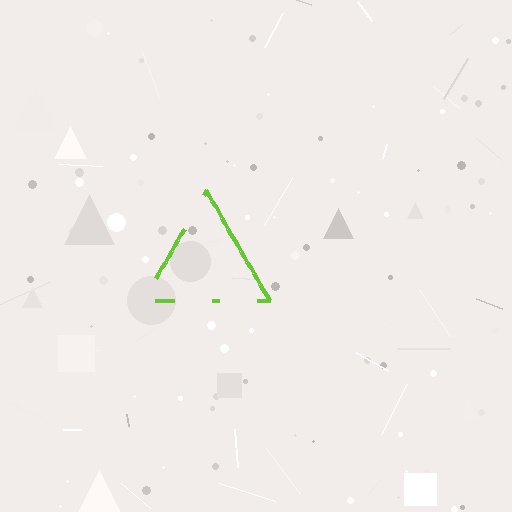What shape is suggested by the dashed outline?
The dashed outline suggests a triangle.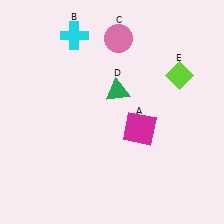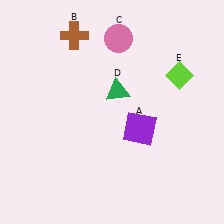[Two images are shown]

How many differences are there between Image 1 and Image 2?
There are 2 differences between the two images.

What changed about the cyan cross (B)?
In Image 1, B is cyan. In Image 2, it changed to brown.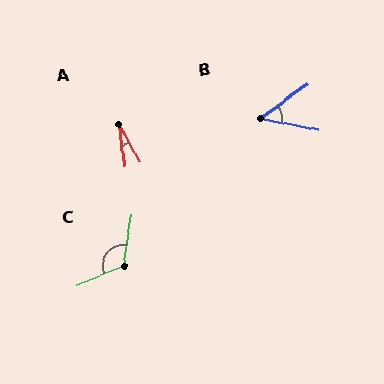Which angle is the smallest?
A, at approximately 22 degrees.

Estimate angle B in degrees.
Approximately 48 degrees.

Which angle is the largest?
C, at approximately 122 degrees.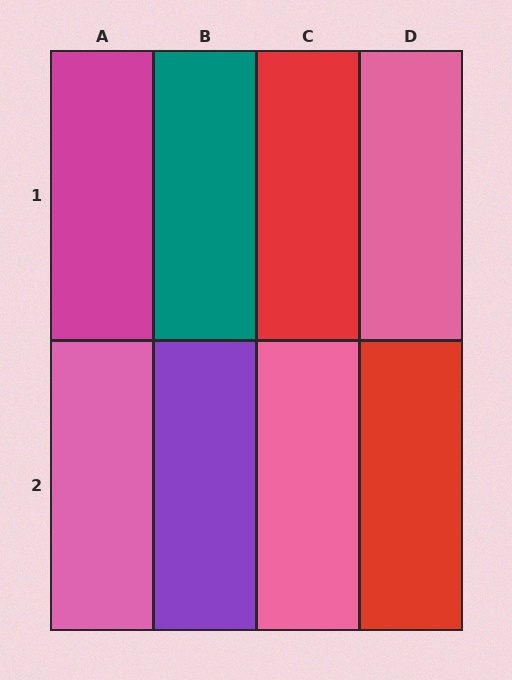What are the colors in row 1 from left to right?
Magenta, teal, red, pink.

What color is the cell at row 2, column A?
Pink.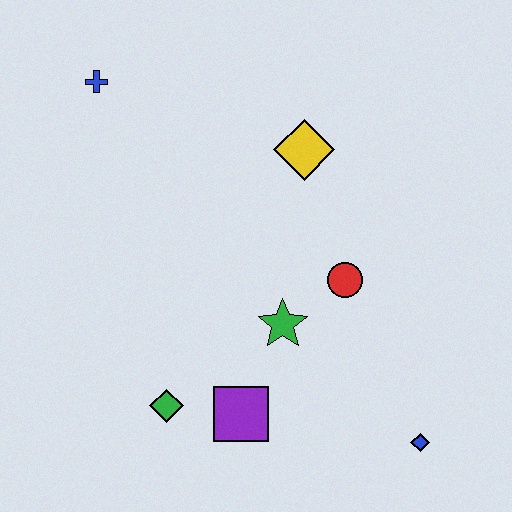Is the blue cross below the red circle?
No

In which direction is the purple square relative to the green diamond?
The purple square is to the right of the green diamond.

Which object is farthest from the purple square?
The blue cross is farthest from the purple square.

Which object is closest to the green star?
The red circle is closest to the green star.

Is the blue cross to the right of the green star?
No